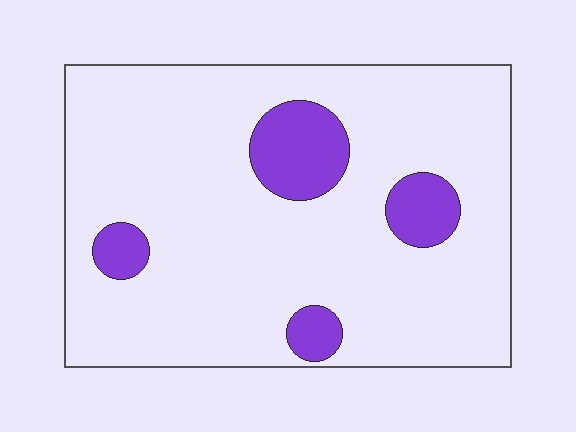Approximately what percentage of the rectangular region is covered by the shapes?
Approximately 15%.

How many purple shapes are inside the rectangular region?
4.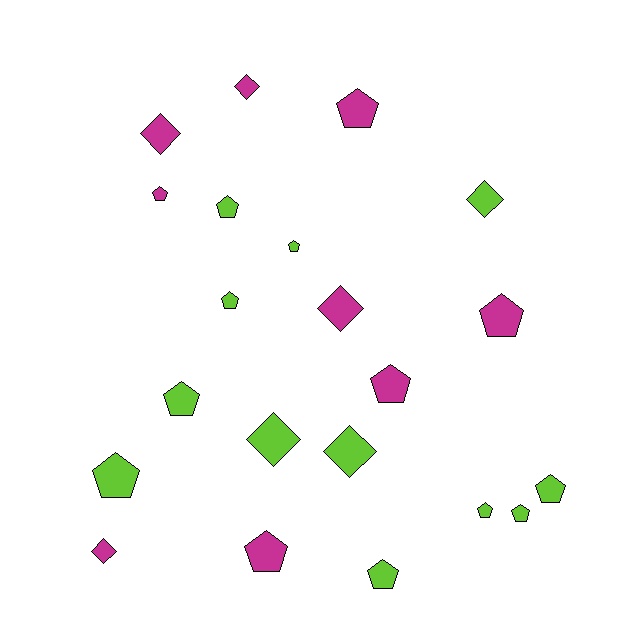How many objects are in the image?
There are 21 objects.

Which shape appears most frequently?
Pentagon, with 14 objects.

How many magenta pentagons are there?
There are 5 magenta pentagons.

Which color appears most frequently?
Lime, with 12 objects.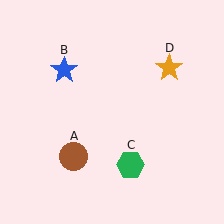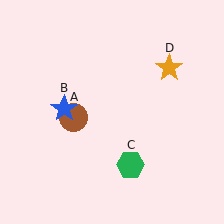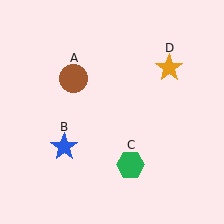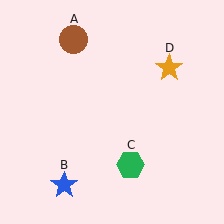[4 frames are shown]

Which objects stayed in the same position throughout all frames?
Green hexagon (object C) and orange star (object D) remained stationary.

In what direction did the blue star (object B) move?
The blue star (object B) moved down.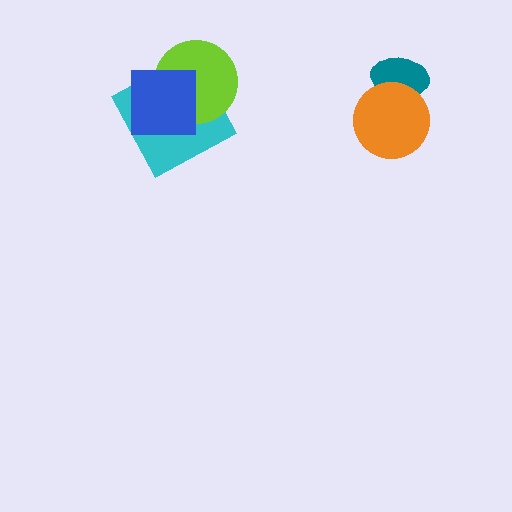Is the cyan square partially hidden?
Yes, it is partially covered by another shape.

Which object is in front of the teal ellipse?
The orange circle is in front of the teal ellipse.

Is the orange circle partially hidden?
No, no other shape covers it.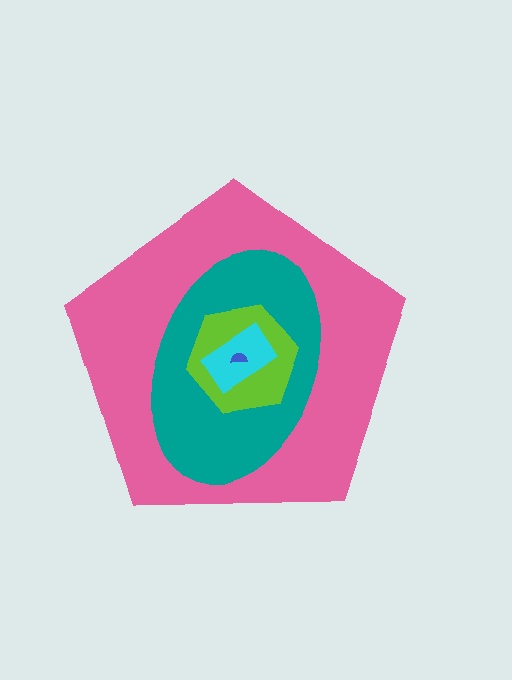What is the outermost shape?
The pink pentagon.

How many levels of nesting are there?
5.